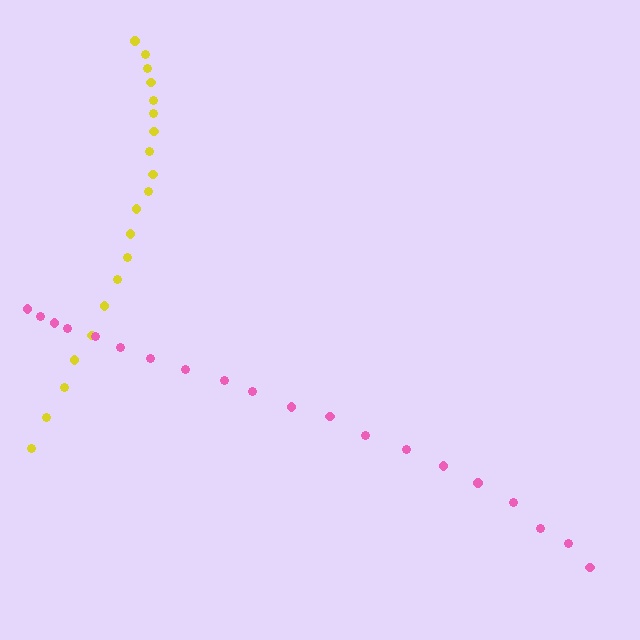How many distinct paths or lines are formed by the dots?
There are 2 distinct paths.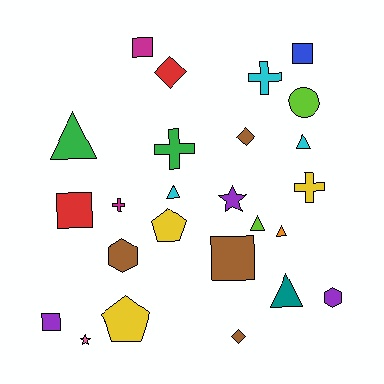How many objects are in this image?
There are 25 objects.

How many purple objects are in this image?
There are 3 purple objects.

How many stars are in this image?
There are 2 stars.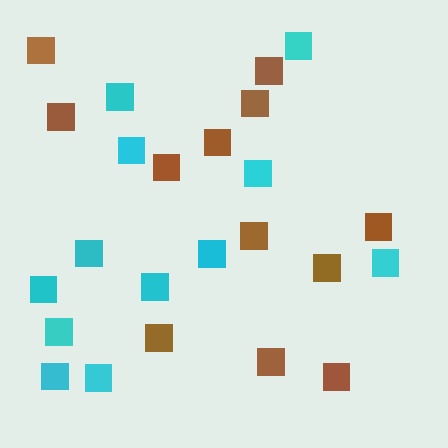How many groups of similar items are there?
There are 2 groups: one group of brown squares (12) and one group of cyan squares (12).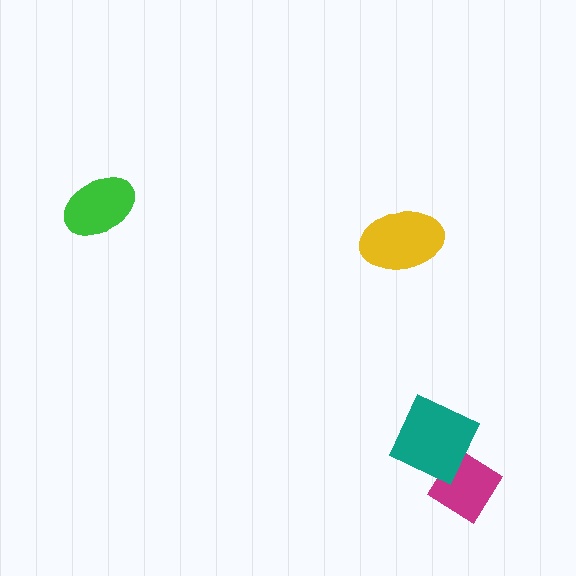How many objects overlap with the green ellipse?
0 objects overlap with the green ellipse.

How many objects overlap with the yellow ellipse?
0 objects overlap with the yellow ellipse.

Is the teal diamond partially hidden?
No, no other shape covers it.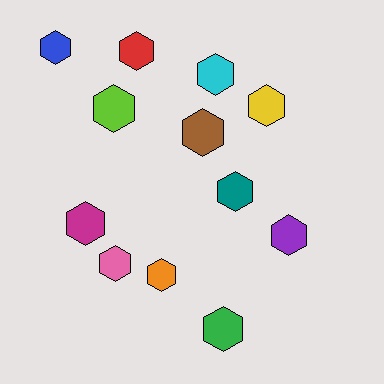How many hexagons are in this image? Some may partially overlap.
There are 12 hexagons.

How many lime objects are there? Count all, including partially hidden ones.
There is 1 lime object.